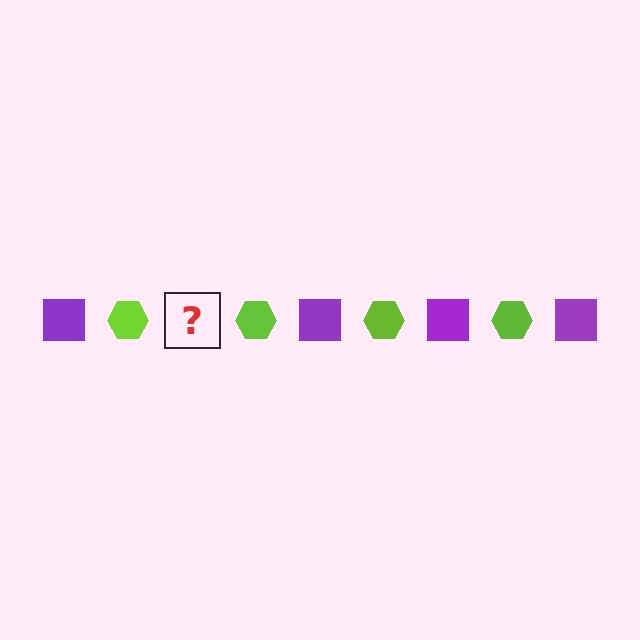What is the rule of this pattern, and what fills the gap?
The rule is that the pattern alternates between purple square and lime hexagon. The gap should be filled with a purple square.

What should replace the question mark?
The question mark should be replaced with a purple square.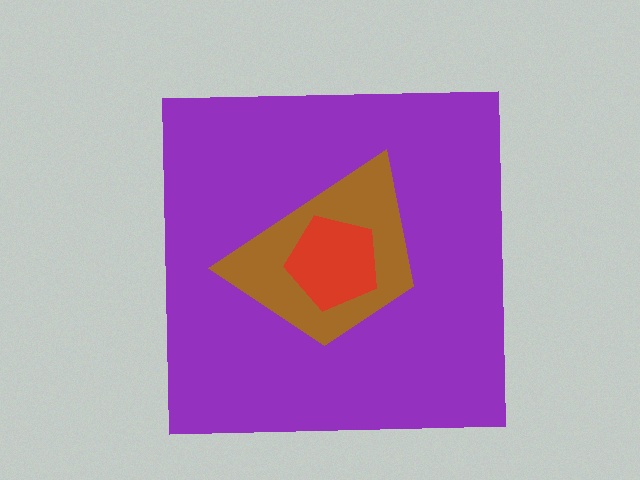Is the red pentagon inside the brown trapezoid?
Yes.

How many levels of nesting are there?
3.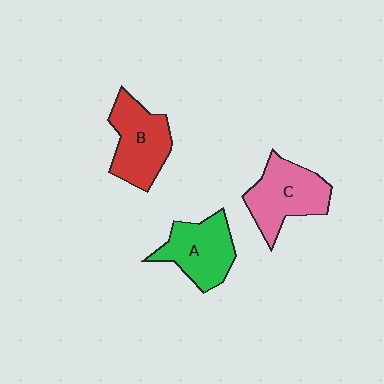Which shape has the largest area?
Shape C (pink).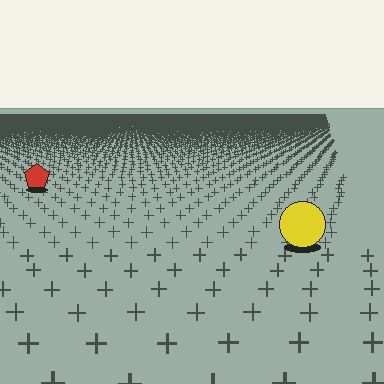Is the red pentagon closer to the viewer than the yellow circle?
No. The yellow circle is closer — you can tell from the texture gradient: the ground texture is coarser near it.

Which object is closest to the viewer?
The yellow circle is closest. The texture marks near it are larger and more spread out.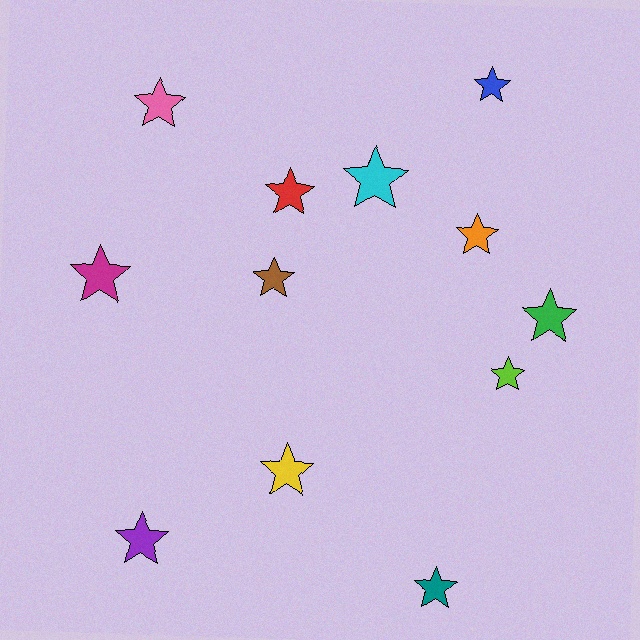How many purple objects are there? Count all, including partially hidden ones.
There is 1 purple object.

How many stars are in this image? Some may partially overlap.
There are 12 stars.